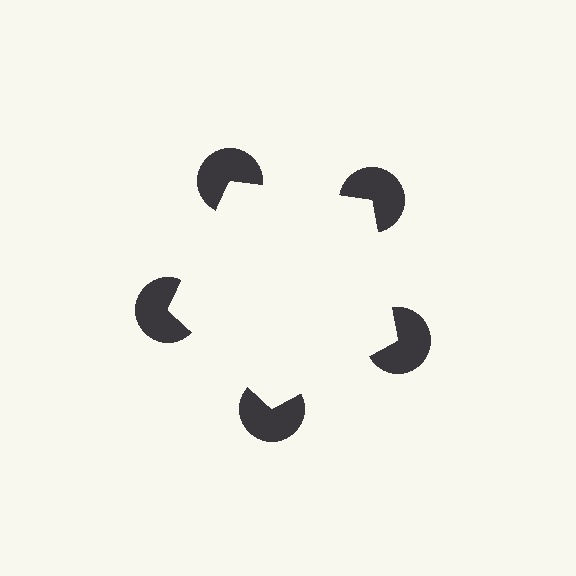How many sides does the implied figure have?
5 sides.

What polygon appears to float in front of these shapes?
An illusory pentagon — its edges are inferred from the aligned wedge cuts in the pac-man discs, not physically drawn.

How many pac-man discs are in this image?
There are 5 — one at each vertex of the illusory pentagon.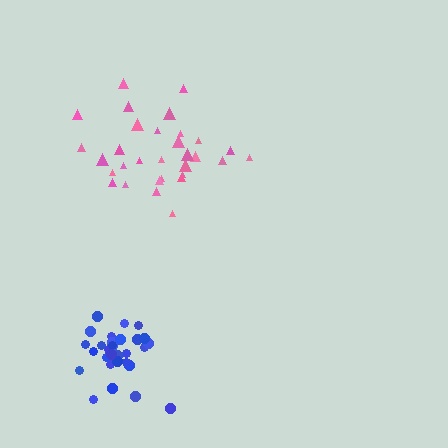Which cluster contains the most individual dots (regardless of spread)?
Blue (32).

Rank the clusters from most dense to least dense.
blue, pink.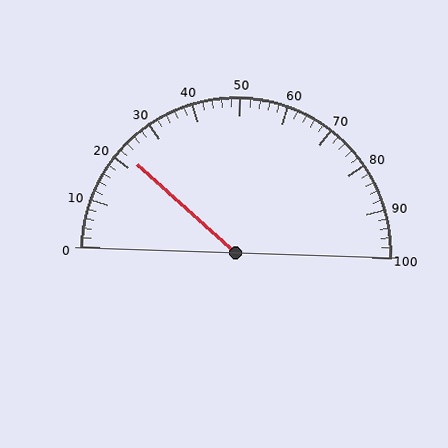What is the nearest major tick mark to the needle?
The nearest major tick mark is 20.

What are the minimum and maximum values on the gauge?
The gauge ranges from 0 to 100.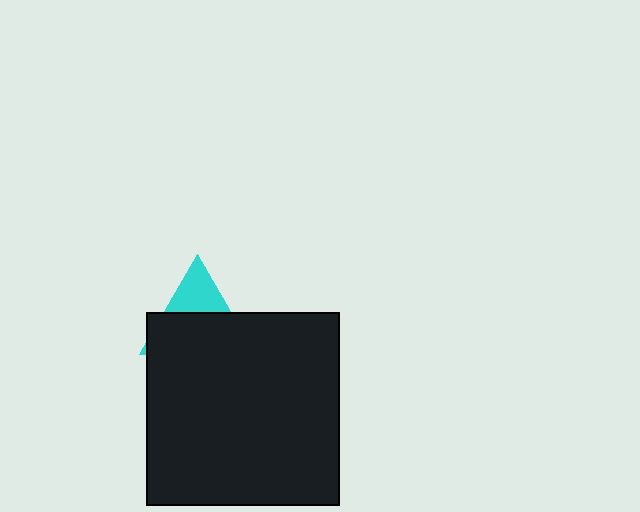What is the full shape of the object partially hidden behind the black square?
The partially hidden object is a cyan triangle.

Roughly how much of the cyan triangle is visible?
A small part of it is visible (roughly 33%).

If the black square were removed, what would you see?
You would see the complete cyan triangle.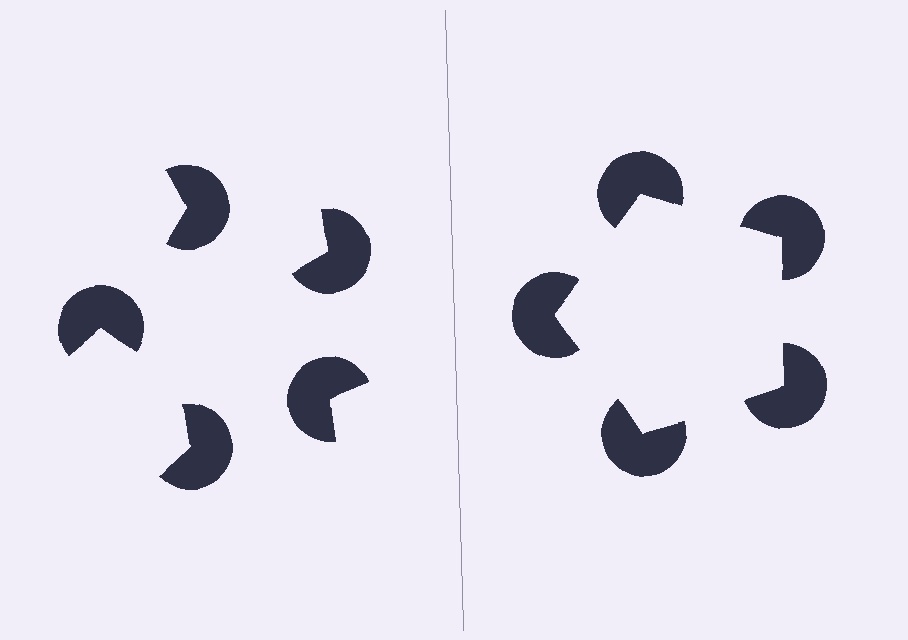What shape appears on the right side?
An illusory pentagon.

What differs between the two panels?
The pac-man discs are positioned identically on both sides; only the wedge orientations differ. On the right they align to a pentagon; on the left they are misaligned.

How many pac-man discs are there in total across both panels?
10 — 5 on each side.